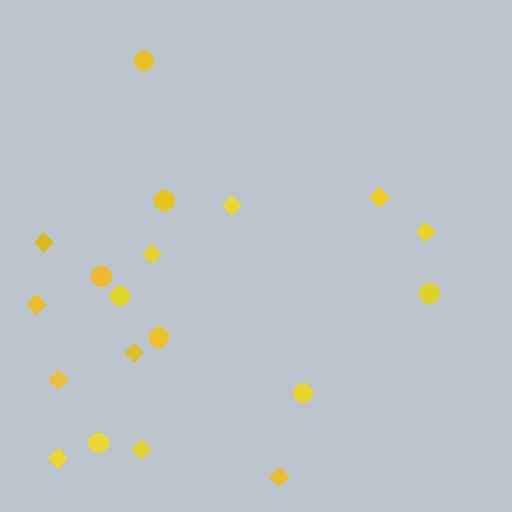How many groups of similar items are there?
There are 2 groups: one group of diamonds (11) and one group of circles (8).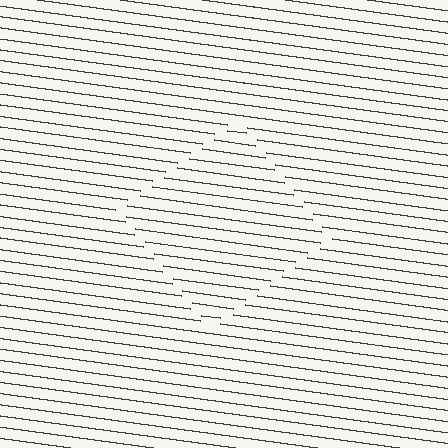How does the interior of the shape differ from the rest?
The interior of the shape contains the same grating, shifted by half a period — the contour is defined by the phase discontinuity where line-ends from the inner and outer gratings abut.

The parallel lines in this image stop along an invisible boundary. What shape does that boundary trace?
An illusory square. The interior of the shape contains the same grating, shifted by half a period — the contour is defined by the phase discontinuity where line-ends from the inner and outer gratings abut.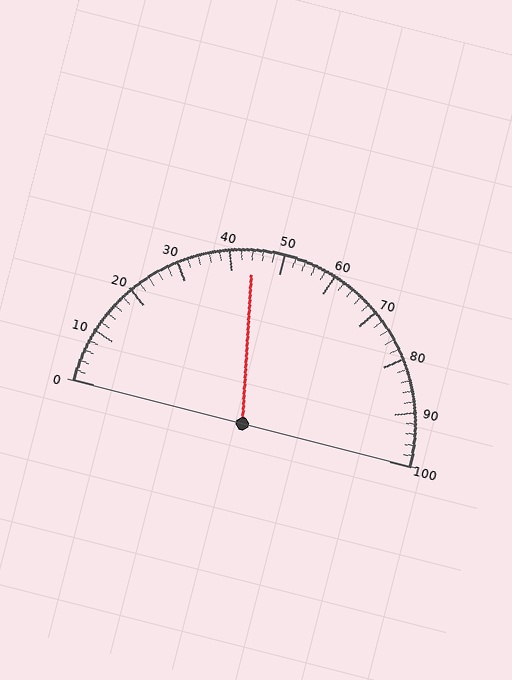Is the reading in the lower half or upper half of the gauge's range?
The reading is in the lower half of the range (0 to 100).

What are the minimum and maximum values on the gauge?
The gauge ranges from 0 to 100.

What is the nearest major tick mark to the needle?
The nearest major tick mark is 40.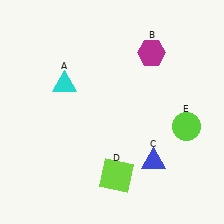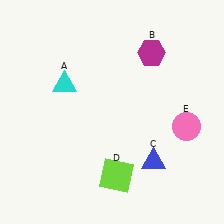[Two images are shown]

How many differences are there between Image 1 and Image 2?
There is 1 difference between the two images.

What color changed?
The circle (E) changed from lime in Image 1 to pink in Image 2.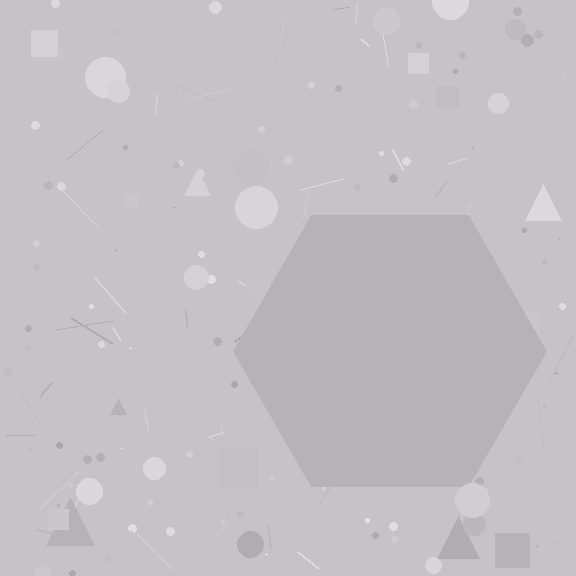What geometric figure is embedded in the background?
A hexagon is embedded in the background.